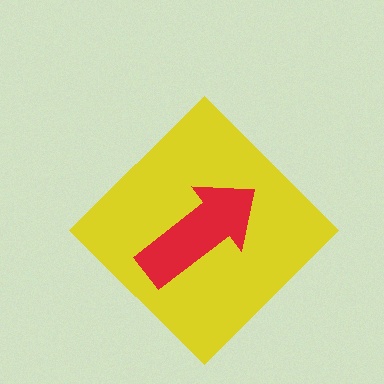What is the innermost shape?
The red arrow.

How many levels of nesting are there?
2.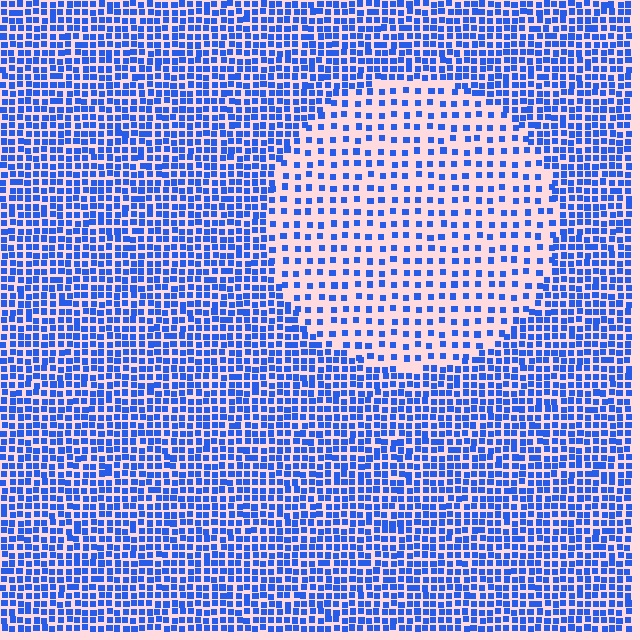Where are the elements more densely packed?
The elements are more densely packed outside the circle boundary.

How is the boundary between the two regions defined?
The boundary is defined by a change in element density (approximately 2.2x ratio). All elements are the same color, size, and shape.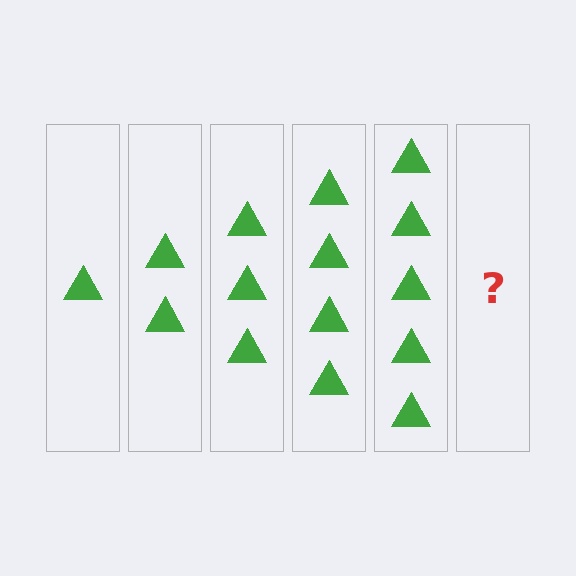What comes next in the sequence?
The next element should be 6 triangles.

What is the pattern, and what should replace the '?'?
The pattern is that each step adds one more triangle. The '?' should be 6 triangles.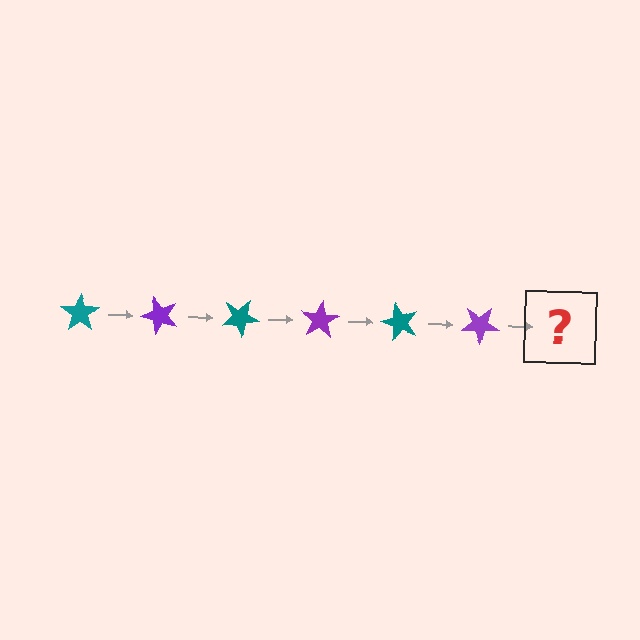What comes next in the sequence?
The next element should be a teal star, rotated 300 degrees from the start.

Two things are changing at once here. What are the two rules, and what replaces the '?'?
The two rules are that it rotates 50 degrees each step and the color cycles through teal and purple. The '?' should be a teal star, rotated 300 degrees from the start.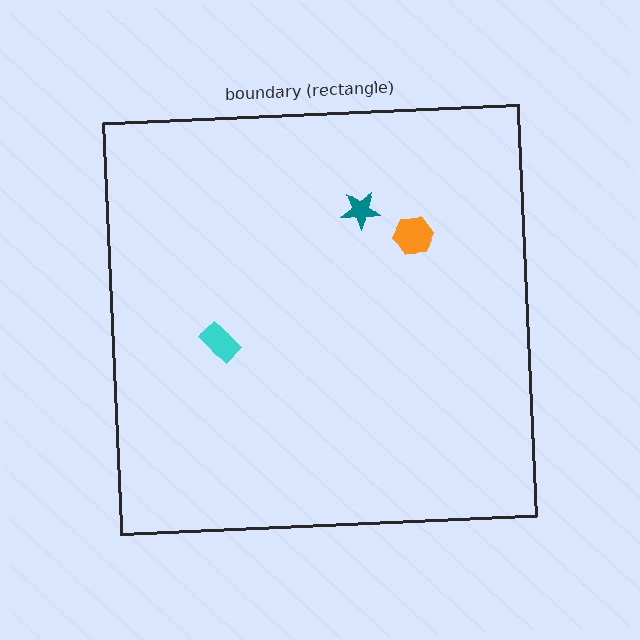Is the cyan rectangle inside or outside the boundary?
Inside.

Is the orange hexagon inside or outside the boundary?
Inside.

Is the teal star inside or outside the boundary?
Inside.